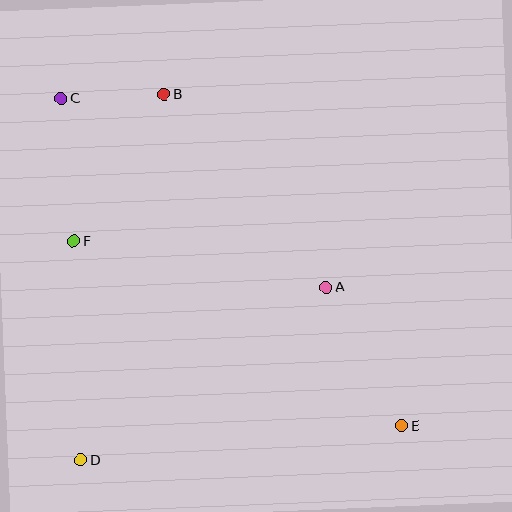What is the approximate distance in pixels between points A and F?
The distance between A and F is approximately 257 pixels.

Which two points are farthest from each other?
Points C and E are farthest from each other.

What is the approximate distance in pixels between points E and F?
The distance between E and F is approximately 377 pixels.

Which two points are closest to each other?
Points B and C are closest to each other.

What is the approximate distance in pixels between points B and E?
The distance between B and E is approximately 408 pixels.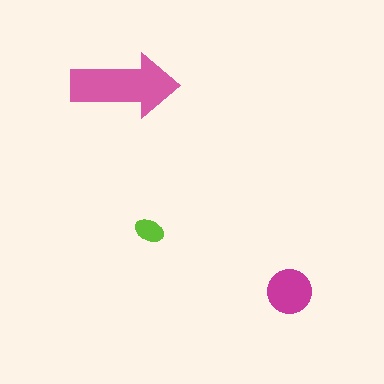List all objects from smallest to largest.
The lime ellipse, the magenta circle, the pink arrow.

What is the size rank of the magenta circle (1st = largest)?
2nd.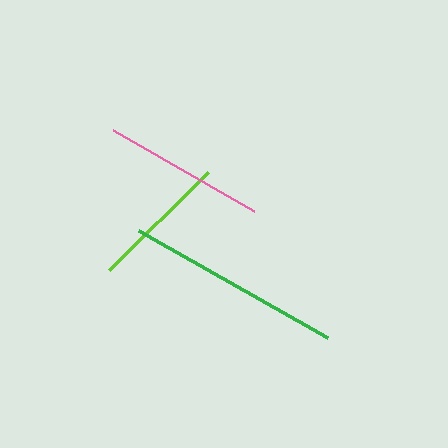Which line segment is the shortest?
The lime line is the shortest at approximately 140 pixels.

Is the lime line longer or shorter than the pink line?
The pink line is longer than the lime line.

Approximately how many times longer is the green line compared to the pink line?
The green line is approximately 1.3 times the length of the pink line.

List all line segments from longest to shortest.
From longest to shortest: green, pink, lime.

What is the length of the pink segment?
The pink segment is approximately 162 pixels long.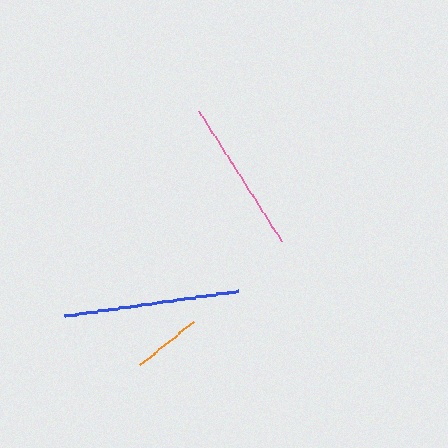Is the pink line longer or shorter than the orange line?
The pink line is longer than the orange line.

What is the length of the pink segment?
The pink segment is approximately 154 pixels long.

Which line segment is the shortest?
The orange line is the shortest at approximately 70 pixels.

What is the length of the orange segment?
The orange segment is approximately 70 pixels long.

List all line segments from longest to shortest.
From longest to shortest: blue, pink, orange.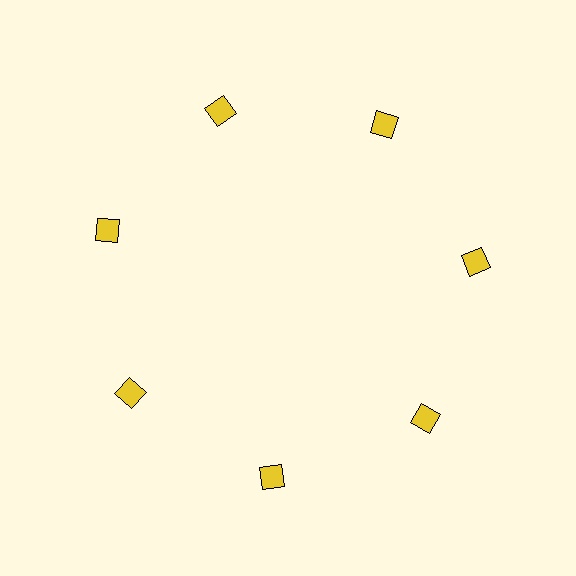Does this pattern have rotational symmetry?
Yes, this pattern has 7-fold rotational symmetry. It looks the same after rotating 51 degrees around the center.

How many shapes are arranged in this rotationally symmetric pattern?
There are 7 shapes, arranged in 7 groups of 1.